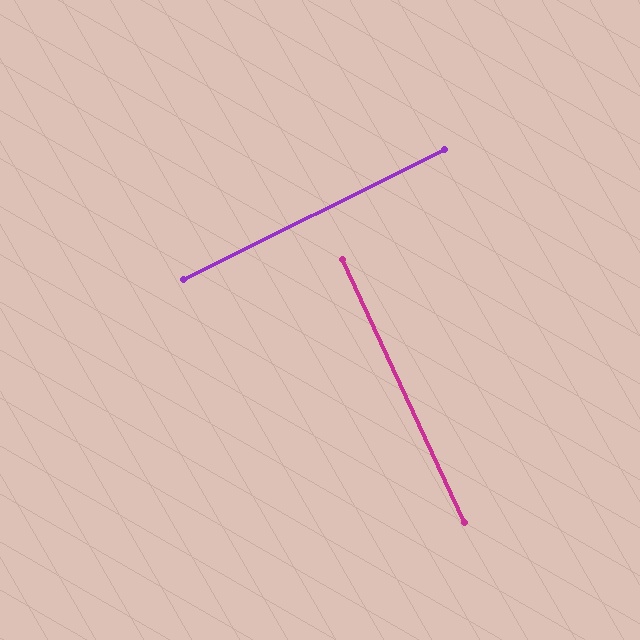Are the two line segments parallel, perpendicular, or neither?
Perpendicular — they meet at approximately 89°.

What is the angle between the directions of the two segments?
Approximately 89 degrees.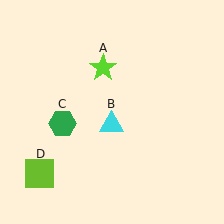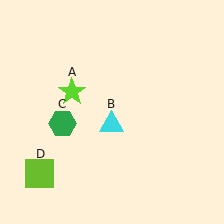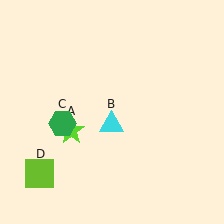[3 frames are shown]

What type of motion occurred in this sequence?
The lime star (object A) rotated counterclockwise around the center of the scene.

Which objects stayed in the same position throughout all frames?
Cyan triangle (object B) and green hexagon (object C) and lime square (object D) remained stationary.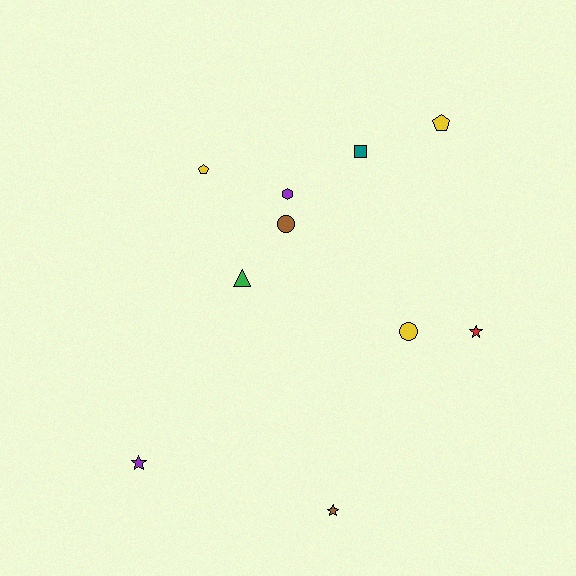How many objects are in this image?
There are 10 objects.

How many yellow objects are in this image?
There are 3 yellow objects.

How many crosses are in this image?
There are no crosses.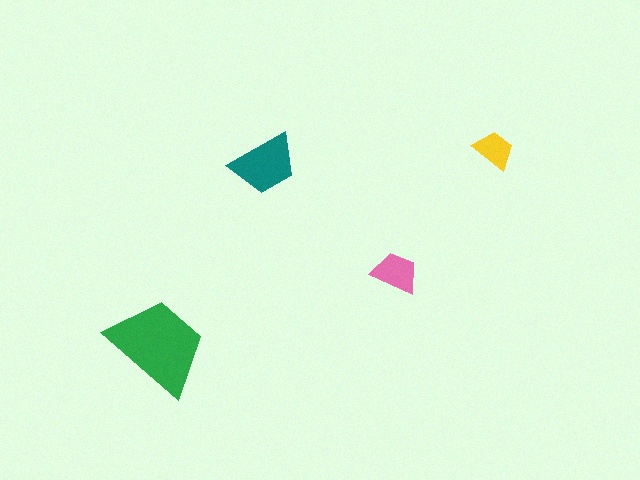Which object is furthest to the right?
The yellow trapezoid is rightmost.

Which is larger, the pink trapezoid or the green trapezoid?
The green one.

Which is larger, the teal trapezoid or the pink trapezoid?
The teal one.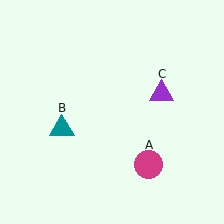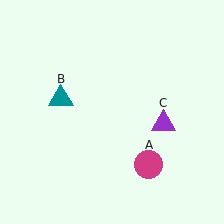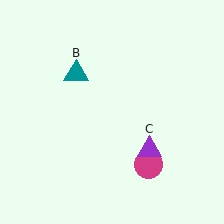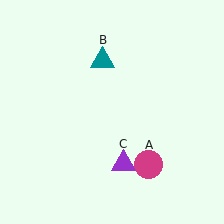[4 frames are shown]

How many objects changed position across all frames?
2 objects changed position: teal triangle (object B), purple triangle (object C).